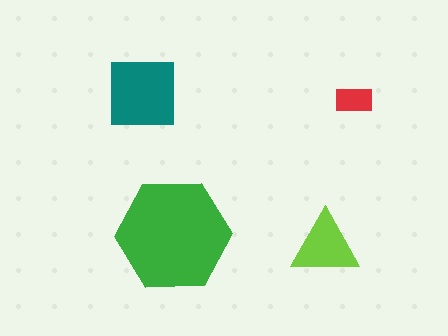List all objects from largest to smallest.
The green hexagon, the teal square, the lime triangle, the red rectangle.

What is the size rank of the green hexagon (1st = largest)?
1st.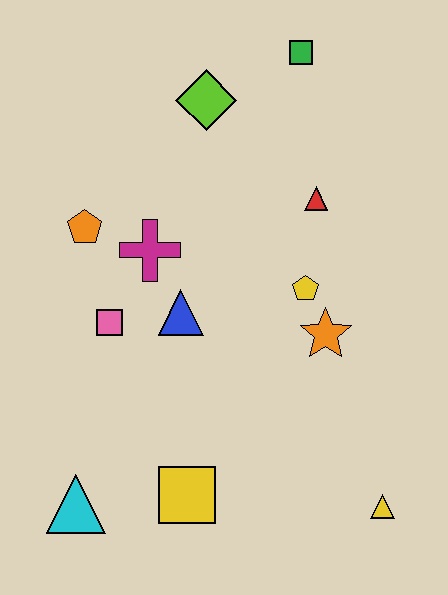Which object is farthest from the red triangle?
The cyan triangle is farthest from the red triangle.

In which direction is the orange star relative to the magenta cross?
The orange star is to the right of the magenta cross.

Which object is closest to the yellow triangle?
The orange star is closest to the yellow triangle.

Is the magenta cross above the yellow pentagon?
Yes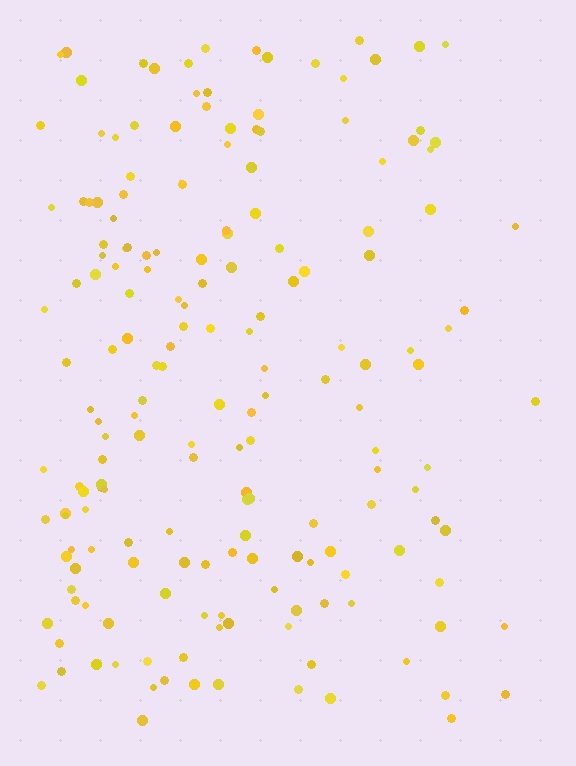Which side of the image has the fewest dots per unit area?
The right.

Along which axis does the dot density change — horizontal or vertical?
Horizontal.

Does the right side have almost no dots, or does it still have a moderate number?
Still a moderate number, just noticeably fewer than the left.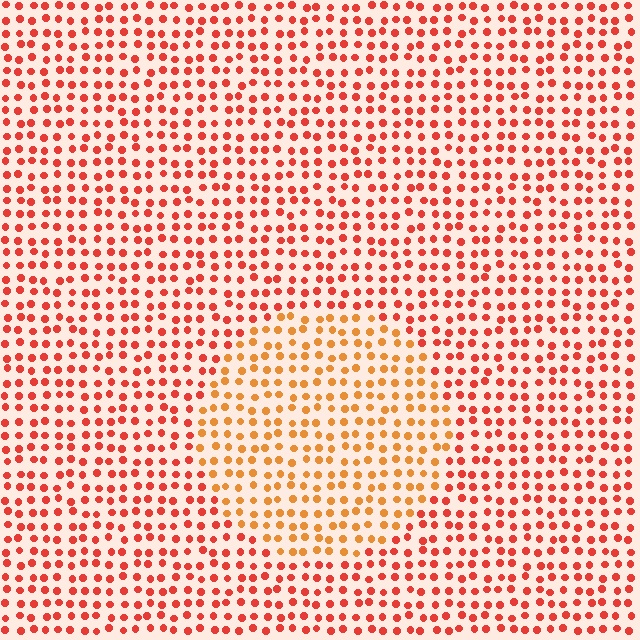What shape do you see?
I see a circle.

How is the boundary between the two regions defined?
The boundary is defined purely by a slight shift in hue (about 28 degrees). Spacing, size, and orientation are identical on both sides.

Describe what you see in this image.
The image is filled with small red elements in a uniform arrangement. A circle-shaped region is visible where the elements are tinted to a slightly different hue, forming a subtle color boundary.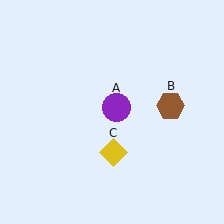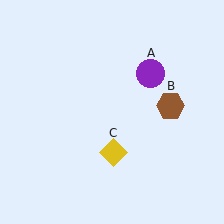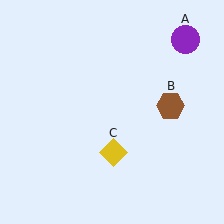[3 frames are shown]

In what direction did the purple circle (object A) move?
The purple circle (object A) moved up and to the right.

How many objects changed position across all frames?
1 object changed position: purple circle (object A).